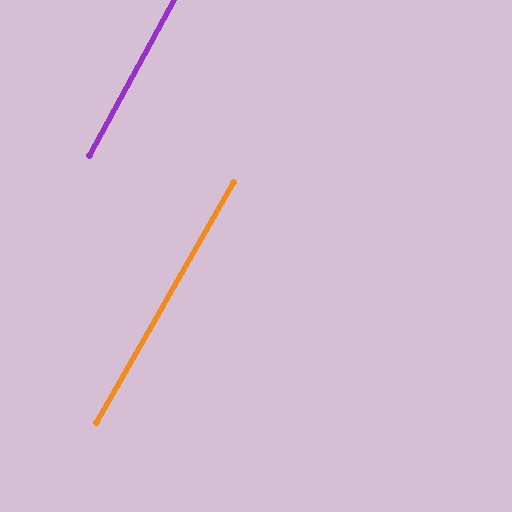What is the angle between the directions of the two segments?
Approximately 1 degree.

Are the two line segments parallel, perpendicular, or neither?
Parallel — their directions differ by only 1.3°.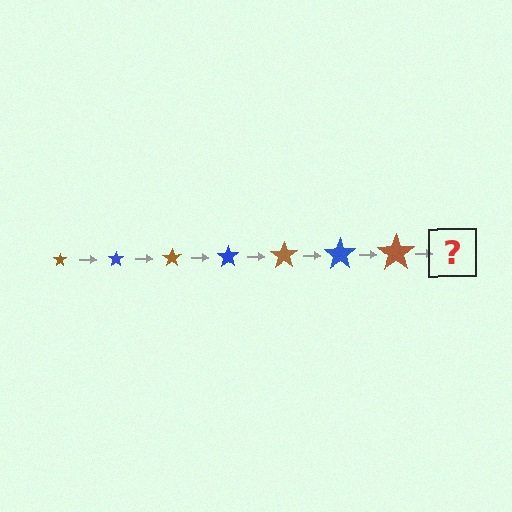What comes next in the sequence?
The next element should be a blue star, larger than the previous one.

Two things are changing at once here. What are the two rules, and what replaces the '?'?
The two rules are that the star grows larger each step and the color cycles through brown and blue. The '?' should be a blue star, larger than the previous one.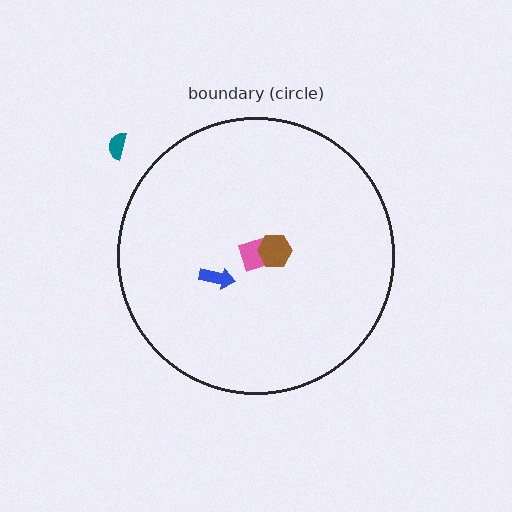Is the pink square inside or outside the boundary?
Inside.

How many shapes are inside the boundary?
3 inside, 1 outside.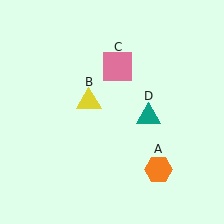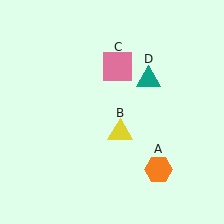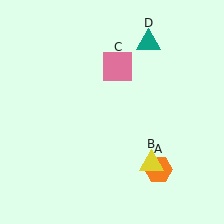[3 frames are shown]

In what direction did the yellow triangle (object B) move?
The yellow triangle (object B) moved down and to the right.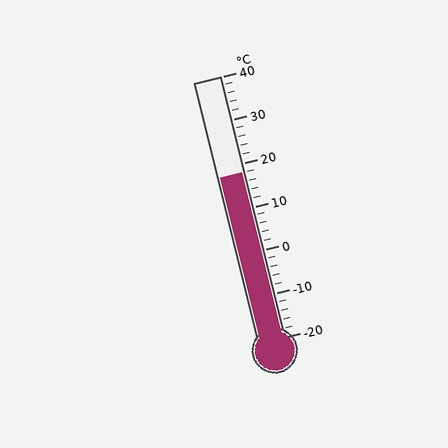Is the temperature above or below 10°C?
The temperature is above 10°C.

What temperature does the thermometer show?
The thermometer shows approximately 18°C.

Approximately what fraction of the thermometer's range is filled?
The thermometer is filled to approximately 65% of its range.